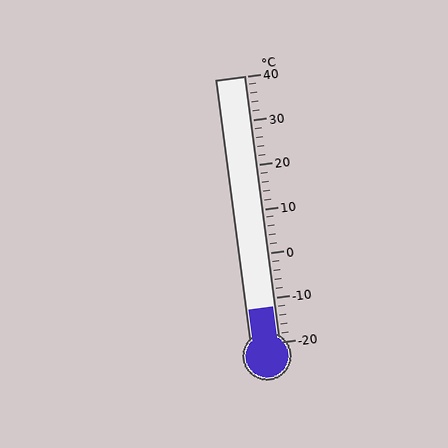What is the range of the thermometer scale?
The thermometer scale ranges from -20°C to 40°C.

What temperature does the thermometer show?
The thermometer shows approximately -12°C.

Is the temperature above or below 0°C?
The temperature is below 0°C.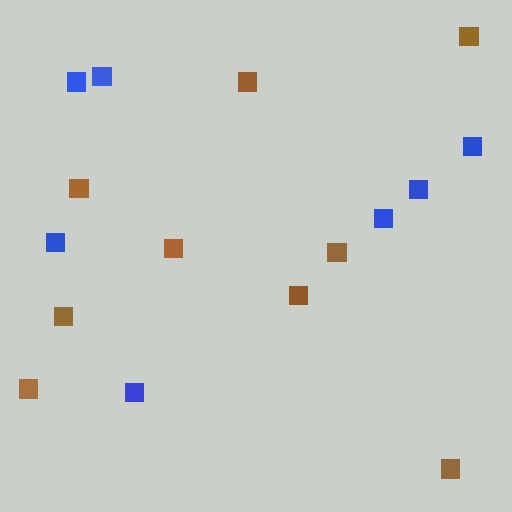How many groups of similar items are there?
There are 2 groups: one group of blue squares (7) and one group of brown squares (9).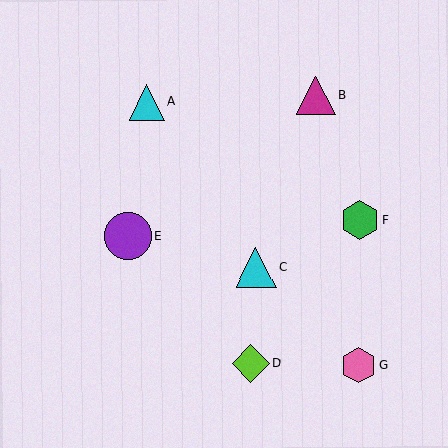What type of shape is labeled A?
Shape A is a cyan triangle.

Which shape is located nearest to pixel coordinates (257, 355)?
The lime diamond (labeled D) at (251, 363) is nearest to that location.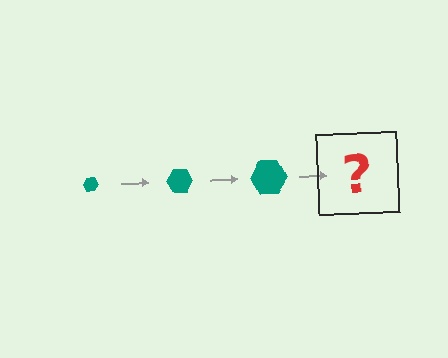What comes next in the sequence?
The next element should be a teal hexagon, larger than the previous one.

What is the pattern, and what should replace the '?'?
The pattern is that the hexagon gets progressively larger each step. The '?' should be a teal hexagon, larger than the previous one.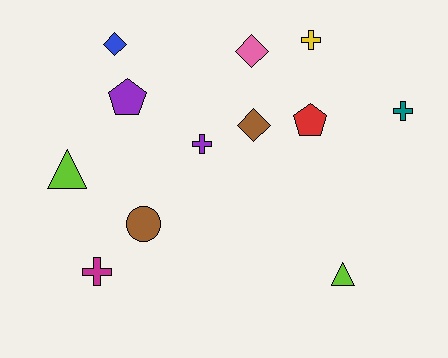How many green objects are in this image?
There are no green objects.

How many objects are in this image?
There are 12 objects.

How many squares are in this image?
There are no squares.